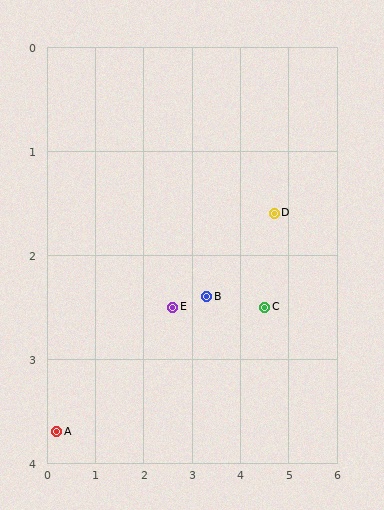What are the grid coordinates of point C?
Point C is at approximately (4.5, 2.5).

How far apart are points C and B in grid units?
Points C and B are about 1.2 grid units apart.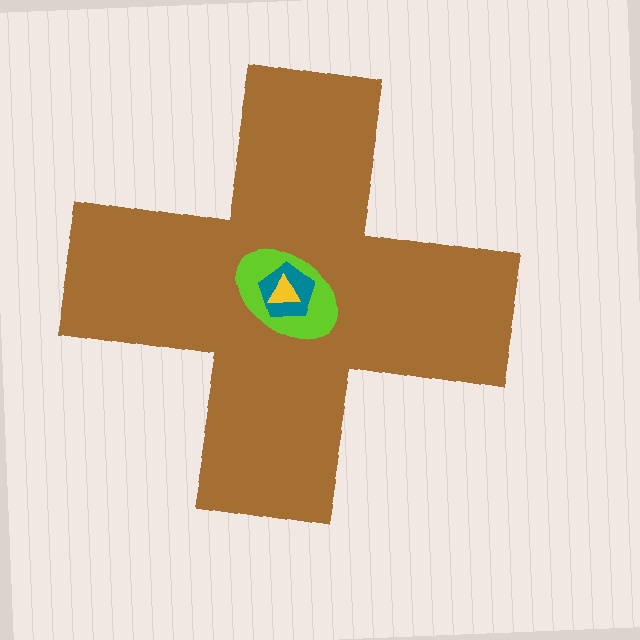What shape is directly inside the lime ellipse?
The teal pentagon.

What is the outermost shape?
The brown cross.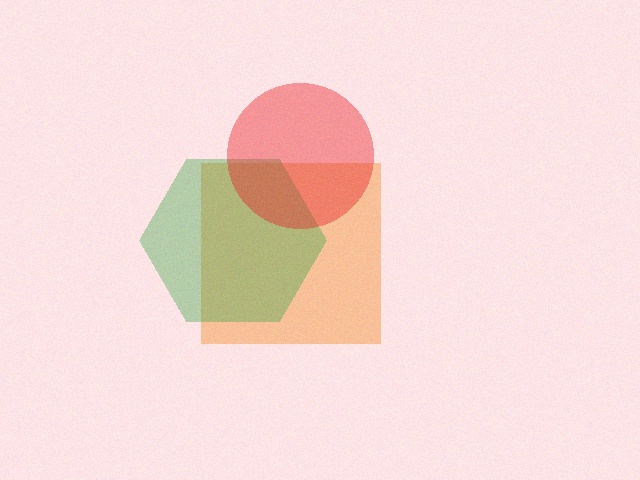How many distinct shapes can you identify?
There are 3 distinct shapes: an orange square, a green hexagon, a red circle.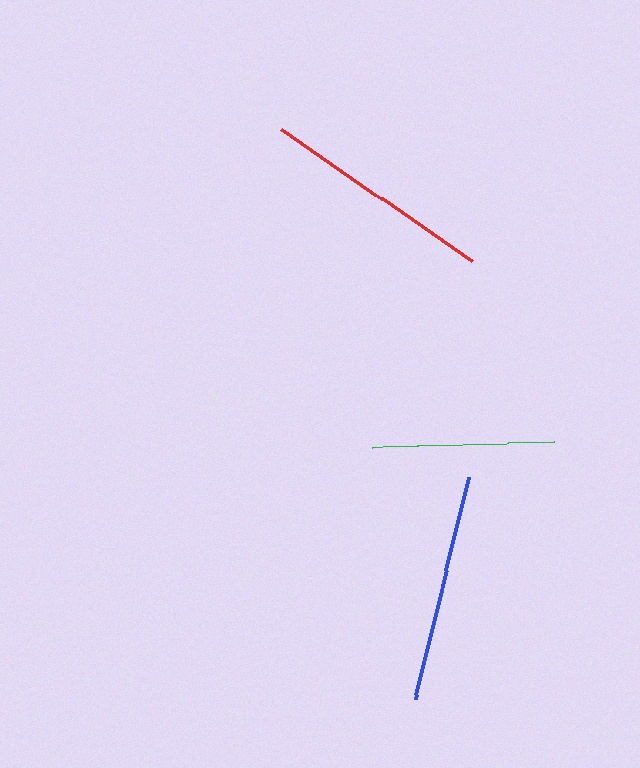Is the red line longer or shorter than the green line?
The red line is longer than the green line.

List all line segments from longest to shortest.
From longest to shortest: red, blue, green.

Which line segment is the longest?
The red line is the longest at approximately 233 pixels.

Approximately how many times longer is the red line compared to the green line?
The red line is approximately 1.3 times the length of the green line.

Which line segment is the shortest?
The green line is the shortest at approximately 182 pixels.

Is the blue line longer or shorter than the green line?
The blue line is longer than the green line.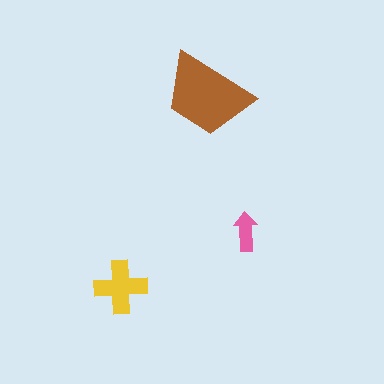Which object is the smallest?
The pink arrow.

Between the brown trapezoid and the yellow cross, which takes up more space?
The brown trapezoid.